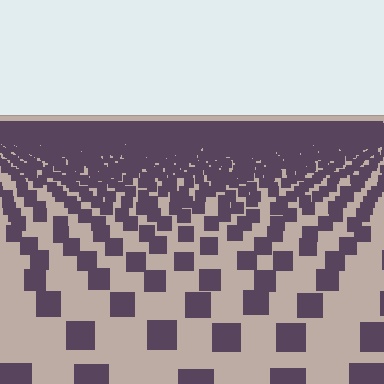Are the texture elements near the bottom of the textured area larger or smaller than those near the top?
Larger. Near the bottom, elements are closer to the viewer and appear at a bigger on-screen size.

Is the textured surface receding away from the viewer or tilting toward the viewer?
The surface is receding away from the viewer. Texture elements get smaller and denser toward the top.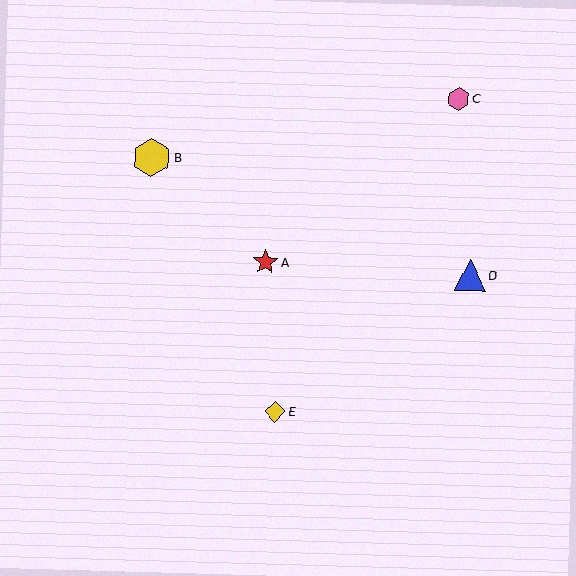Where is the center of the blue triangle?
The center of the blue triangle is at (470, 275).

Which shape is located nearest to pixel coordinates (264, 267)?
The red star (labeled A) at (265, 262) is nearest to that location.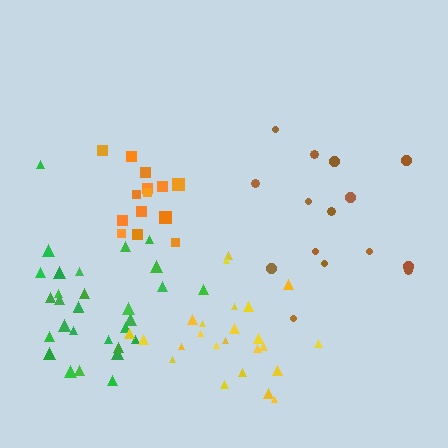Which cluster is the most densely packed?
Green.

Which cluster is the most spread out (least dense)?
Brown.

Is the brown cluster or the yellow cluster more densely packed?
Yellow.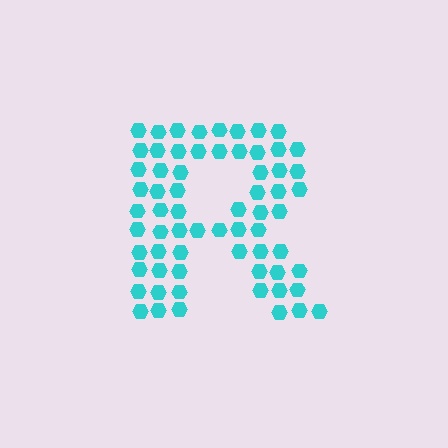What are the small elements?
The small elements are hexagons.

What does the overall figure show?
The overall figure shows the letter R.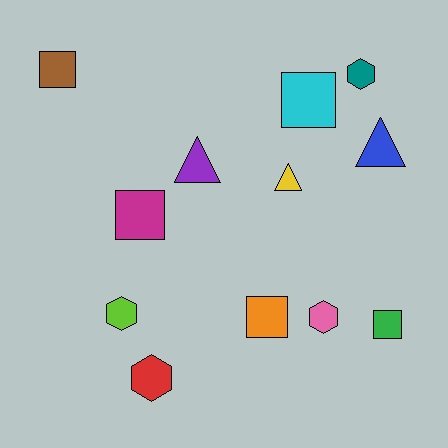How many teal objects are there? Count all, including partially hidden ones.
There is 1 teal object.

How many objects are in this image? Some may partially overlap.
There are 12 objects.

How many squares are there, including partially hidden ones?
There are 5 squares.